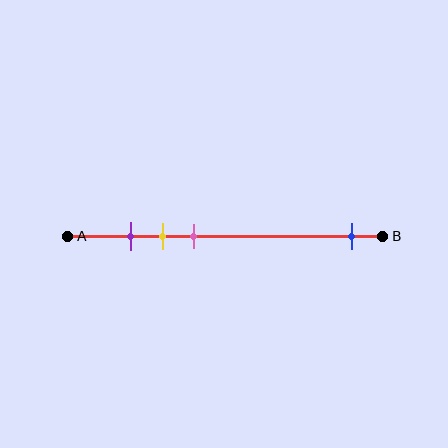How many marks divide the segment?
There are 4 marks dividing the segment.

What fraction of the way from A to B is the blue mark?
The blue mark is approximately 90% (0.9) of the way from A to B.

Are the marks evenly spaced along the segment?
No, the marks are not evenly spaced.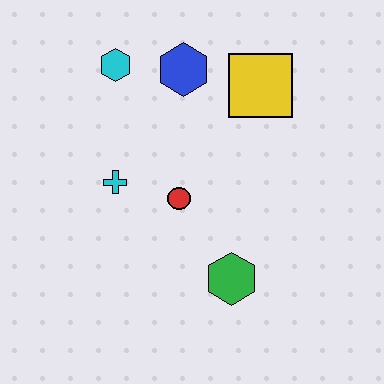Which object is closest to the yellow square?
The blue hexagon is closest to the yellow square.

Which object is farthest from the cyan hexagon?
The green hexagon is farthest from the cyan hexagon.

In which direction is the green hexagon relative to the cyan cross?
The green hexagon is to the right of the cyan cross.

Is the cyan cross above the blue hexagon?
No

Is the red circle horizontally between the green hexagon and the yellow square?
No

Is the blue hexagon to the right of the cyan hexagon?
Yes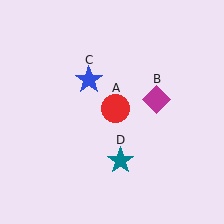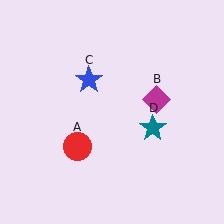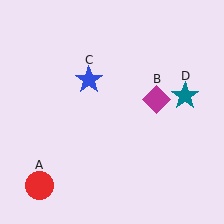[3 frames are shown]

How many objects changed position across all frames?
2 objects changed position: red circle (object A), teal star (object D).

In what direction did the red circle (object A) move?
The red circle (object A) moved down and to the left.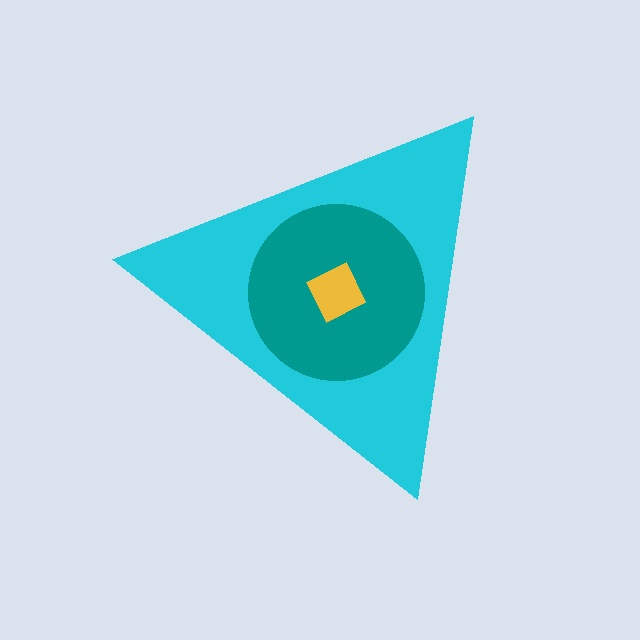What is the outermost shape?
The cyan triangle.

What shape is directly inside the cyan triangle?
The teal circle.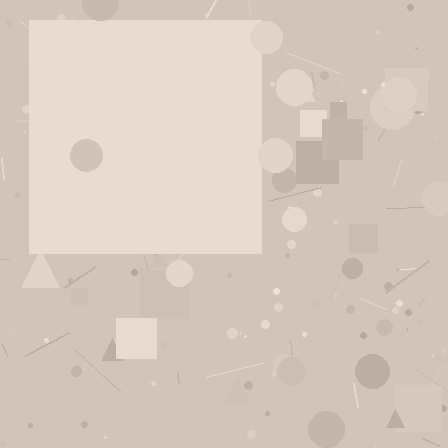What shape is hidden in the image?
A square is hidden in the image.